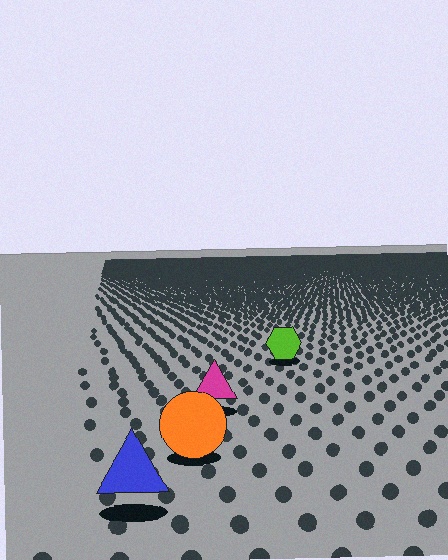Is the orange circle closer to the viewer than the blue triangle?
No. The blue triangle is closer — you can tell from the texture gradient: the ground texture is coarser near it.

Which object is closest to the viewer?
The blue triangle is closest. The texture marks near it are larger and more spread out.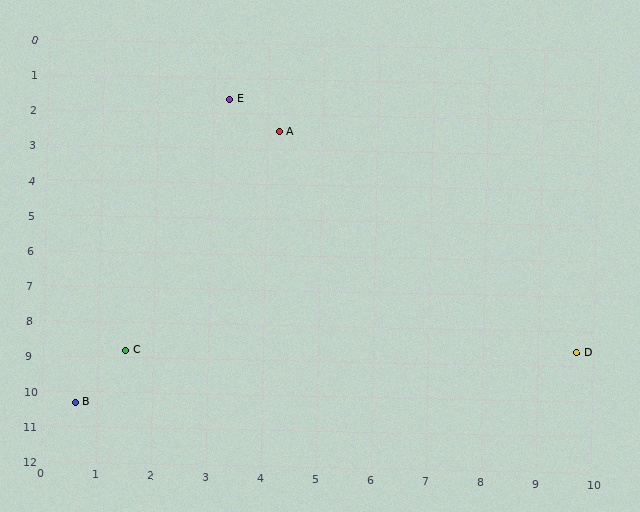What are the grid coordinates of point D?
Point D is at approximately (9.7, 8.6).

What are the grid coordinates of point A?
Point A is at approximately (4.2, 2.5).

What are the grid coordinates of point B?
Point B is at approximately (0.6, 10.3).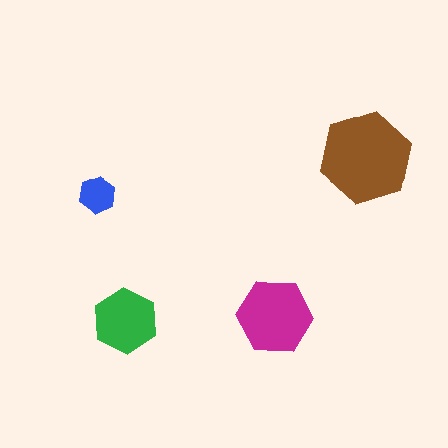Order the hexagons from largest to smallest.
the brown one, the magenta one, the green one, the blue one.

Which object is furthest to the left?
The blue hexagon is leftmost.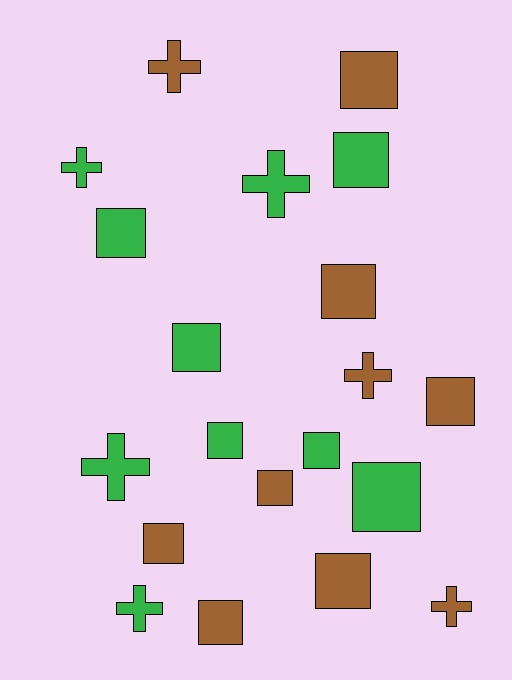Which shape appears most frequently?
Square, with 13 objects.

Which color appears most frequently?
Brown, with 10 objects.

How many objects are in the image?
There are 20 objects.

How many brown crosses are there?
There are 3 brown crosses.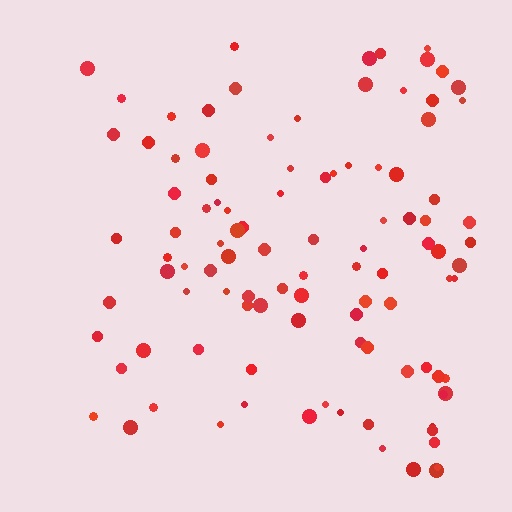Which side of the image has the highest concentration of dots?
The right.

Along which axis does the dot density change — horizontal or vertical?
Horizontal.